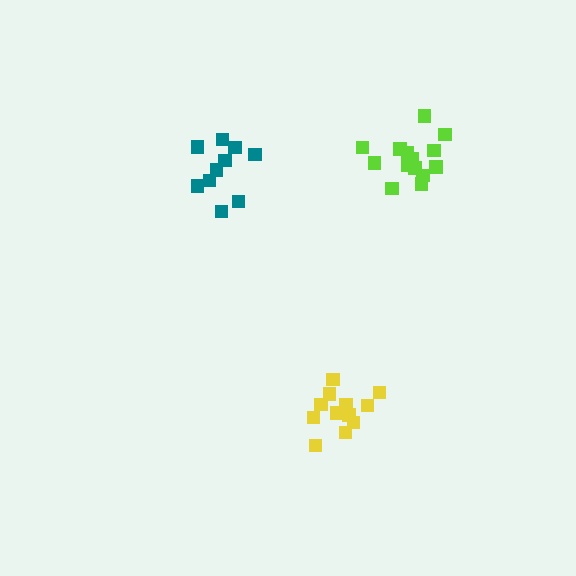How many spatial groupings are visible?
There are 3 spatial groupings.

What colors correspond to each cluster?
The clusters are colored: yellow, lime, teal.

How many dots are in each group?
Group 1: 12 dots, Group 2: 14 dots, Group 3: 10 dots (36 total).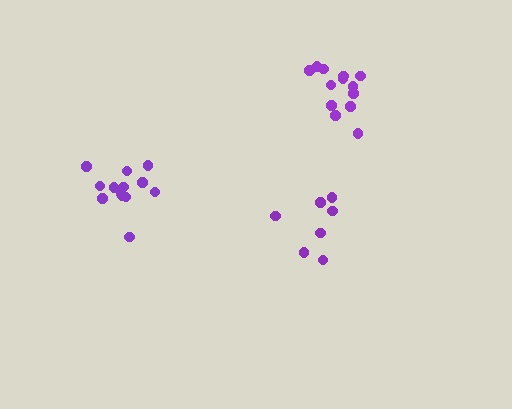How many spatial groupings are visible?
There are 3 spatial groupings.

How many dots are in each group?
Group 1: 13 dots, Group 2: 7 dots, Group 3: 13 dots (33 total).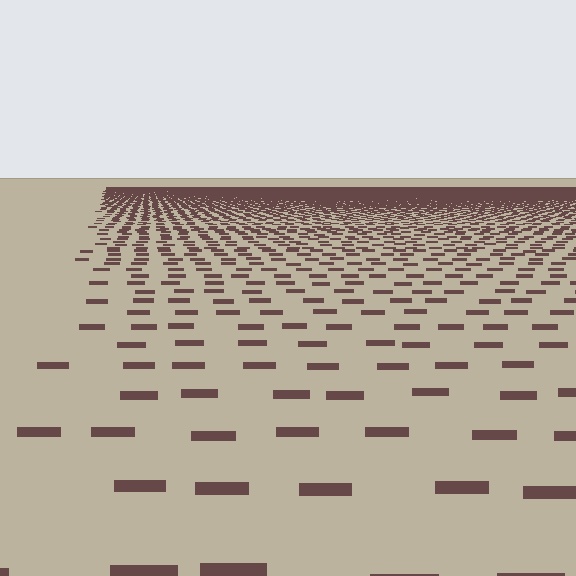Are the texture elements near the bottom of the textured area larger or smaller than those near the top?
Larger. Near the bottom, elements are closer to the viewer and appear at a bigger on-screen size.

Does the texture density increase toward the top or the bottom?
Density increases toward the top.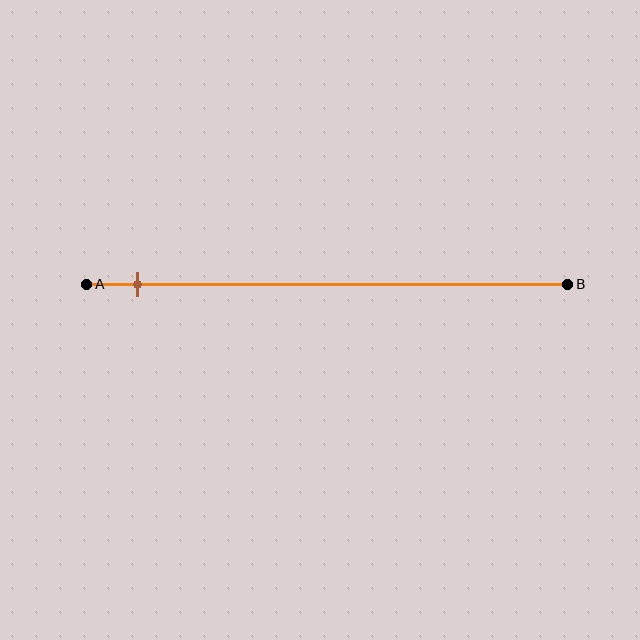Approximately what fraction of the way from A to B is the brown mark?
The brown mark is approximately 10% of the way from A to B.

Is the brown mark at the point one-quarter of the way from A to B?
No, the mark is at about 10% from A, not at the 25% one-quarter point.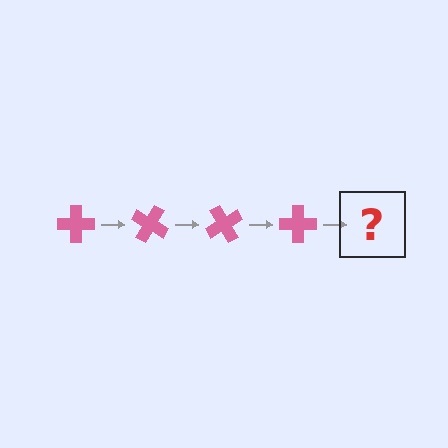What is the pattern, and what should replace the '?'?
The pattern is that the cross rotates 30 degrees each step. The '?' should be a pink cross rotated 120 degrees.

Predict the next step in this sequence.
The next step is a pink cross rotated 120 degrees.